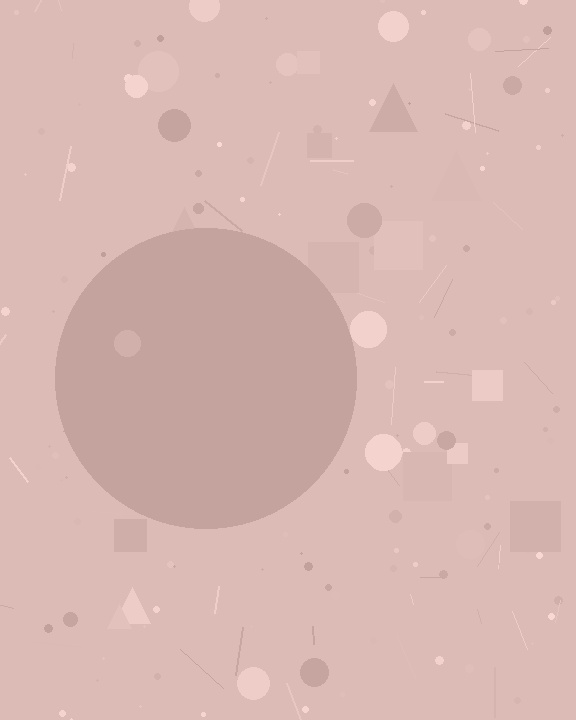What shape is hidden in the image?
A circle is hidden in the image.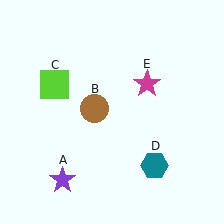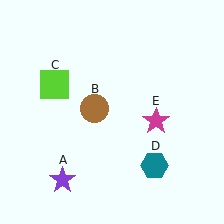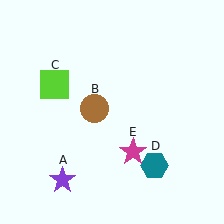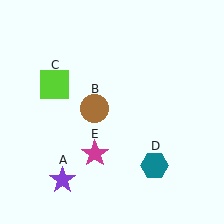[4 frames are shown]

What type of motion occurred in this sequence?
The magenta star (object E) rotated clockwise around the center of the scene.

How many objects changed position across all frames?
1 object changed position: magenta star (object E).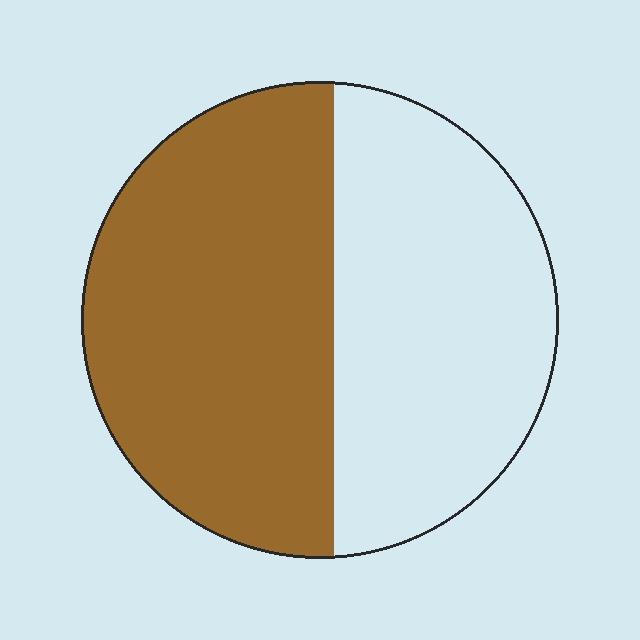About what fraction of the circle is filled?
About one half (1/2).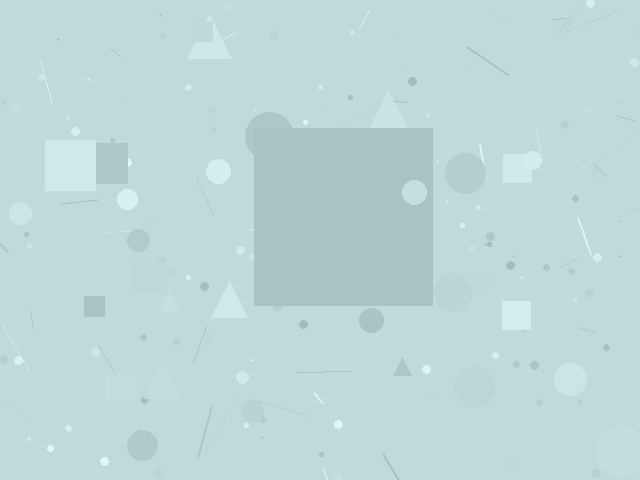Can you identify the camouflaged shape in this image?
The camouflaged shape is a square.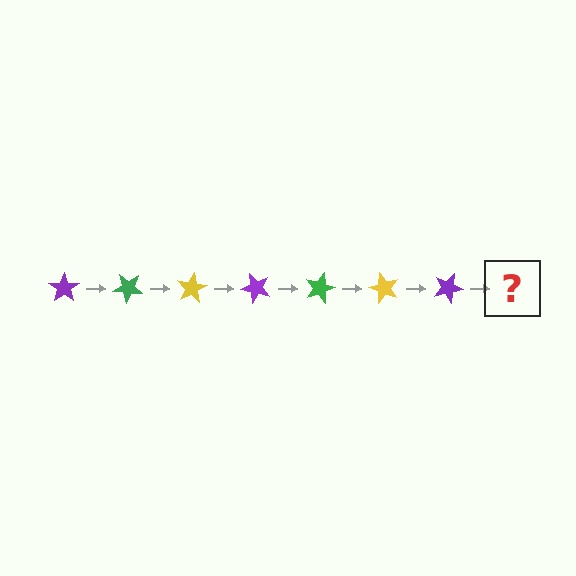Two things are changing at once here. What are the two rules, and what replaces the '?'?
The two rules are that it rotates 40 degrees each step and the color cycles through purple, green, and yellow. The '?' should be a green star, rotated 280 degrees from the start.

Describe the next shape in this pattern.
It should be a green star, rotated 280 degrees from the start.